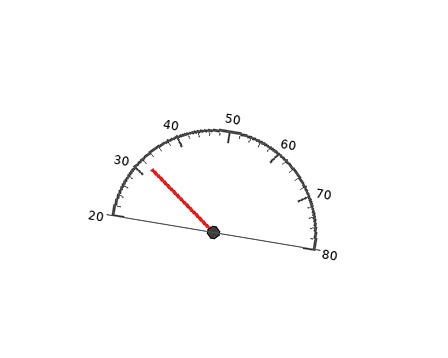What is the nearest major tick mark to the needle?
The nearest major tick mark is 30.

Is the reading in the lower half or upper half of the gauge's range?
The reading is in the lower half of the range (20 to 80).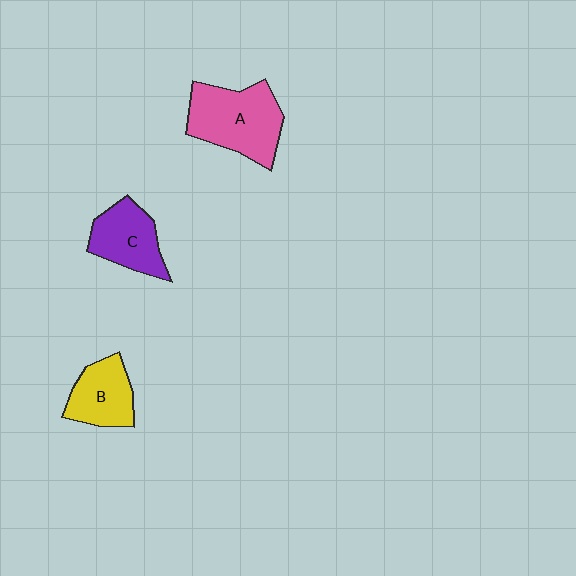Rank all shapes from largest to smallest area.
From largest to smallest: A (pink), C (purple), B (yellow).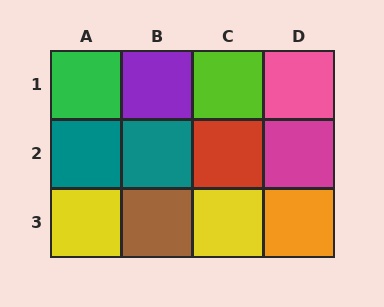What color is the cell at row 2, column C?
Red.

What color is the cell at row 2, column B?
Teal.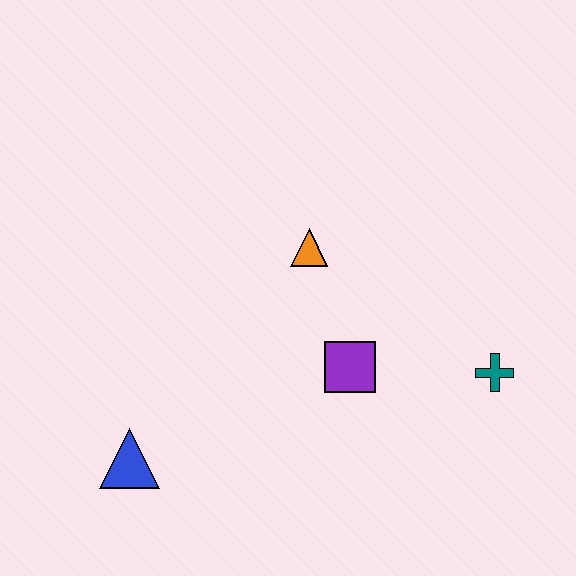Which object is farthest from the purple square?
The blue triangle is farthest from the purple square.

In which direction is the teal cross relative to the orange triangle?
The teal cross is to the right of the orange triangle.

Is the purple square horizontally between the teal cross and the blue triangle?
Yes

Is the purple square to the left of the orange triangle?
No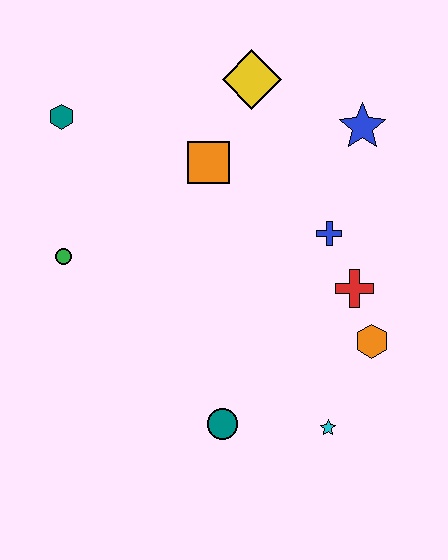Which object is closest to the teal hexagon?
The green circle is closest to the teal hexagon.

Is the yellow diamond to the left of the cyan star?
Yes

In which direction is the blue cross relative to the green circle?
The blue cross is to the right of the green circle.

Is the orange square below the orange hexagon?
No